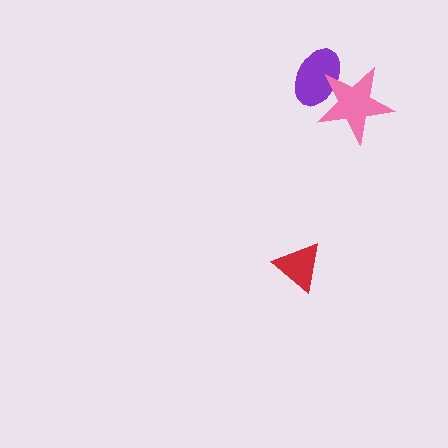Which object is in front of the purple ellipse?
The pink star is in front of the purple ellipse.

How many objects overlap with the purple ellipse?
1 object overlaps with the purple ellipse.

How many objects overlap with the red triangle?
0 objects overlap with the red triangle.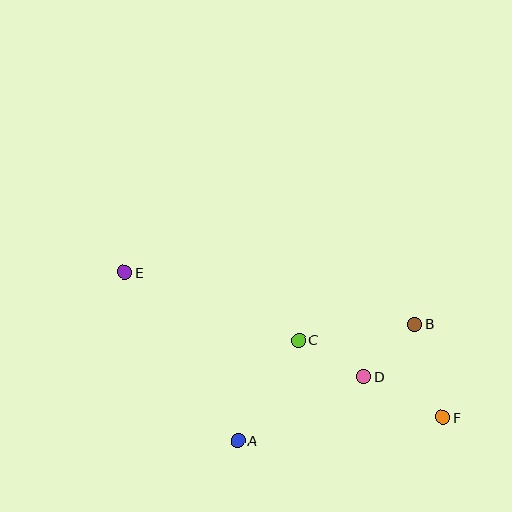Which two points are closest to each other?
Points B and D are closest to each other.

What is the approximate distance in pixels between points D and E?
The distance between D and E is approximately 261 pixels.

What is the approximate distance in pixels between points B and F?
The distance between B and F is approximately 97 pixels.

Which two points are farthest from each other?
Points E and F are farthest from each other.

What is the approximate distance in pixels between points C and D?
The distance between C and D is approximately 75 pixels.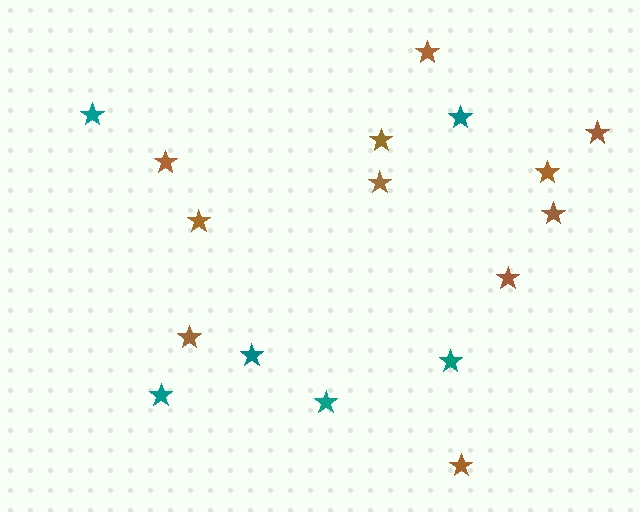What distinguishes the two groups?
There are 2 groups: one group of teal stars (6) and one group of brown stars (11).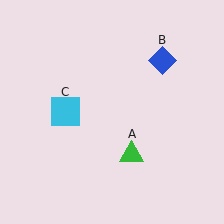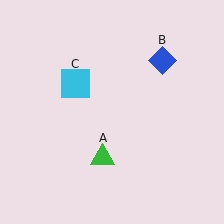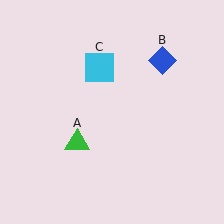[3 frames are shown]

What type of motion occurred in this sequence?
The green triangle (object A), cyan square (object C) rotated clockwise around the center of the scene.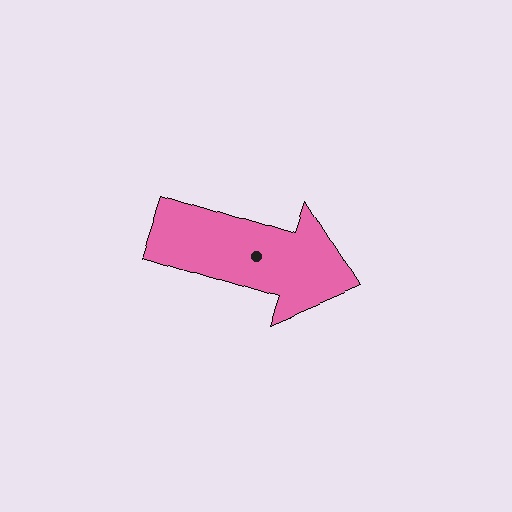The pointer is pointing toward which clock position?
Roughly 4 o'clock.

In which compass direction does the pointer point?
East.